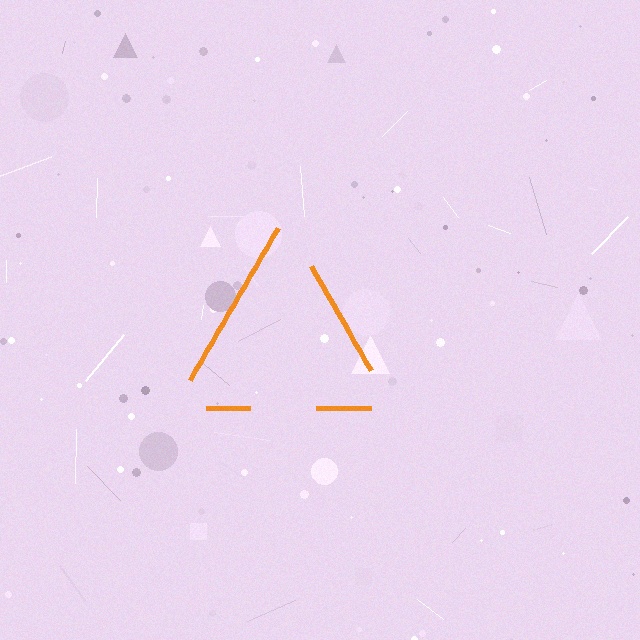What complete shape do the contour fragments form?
The contour fragments form a triangle.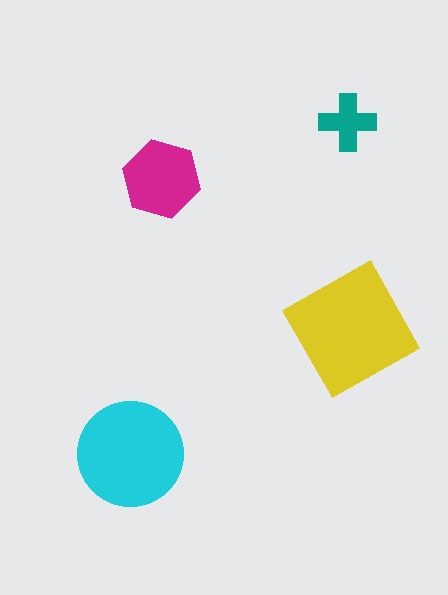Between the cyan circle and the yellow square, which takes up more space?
The yellow square.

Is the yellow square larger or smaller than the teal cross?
Larger.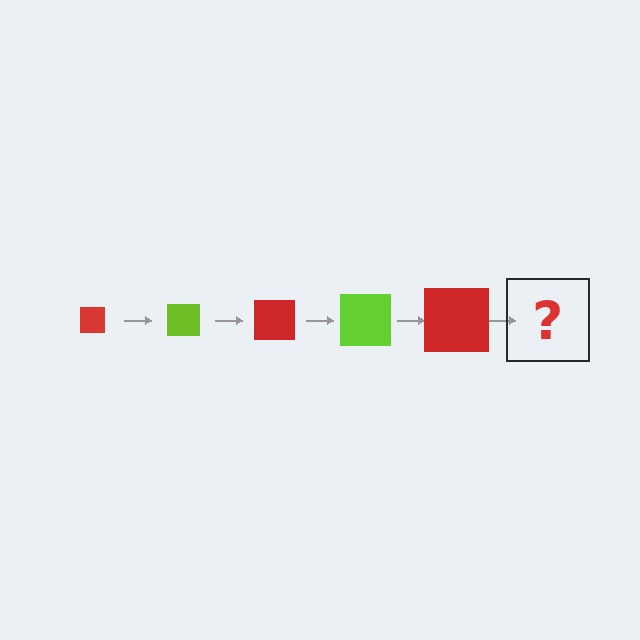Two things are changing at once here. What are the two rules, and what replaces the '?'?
The two rules are that the square grows larger each step and the color cycles through red and lime. The '?' should be a lime square, larger than the previous one.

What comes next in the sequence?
The next element should be a lime square, larger than the previous one.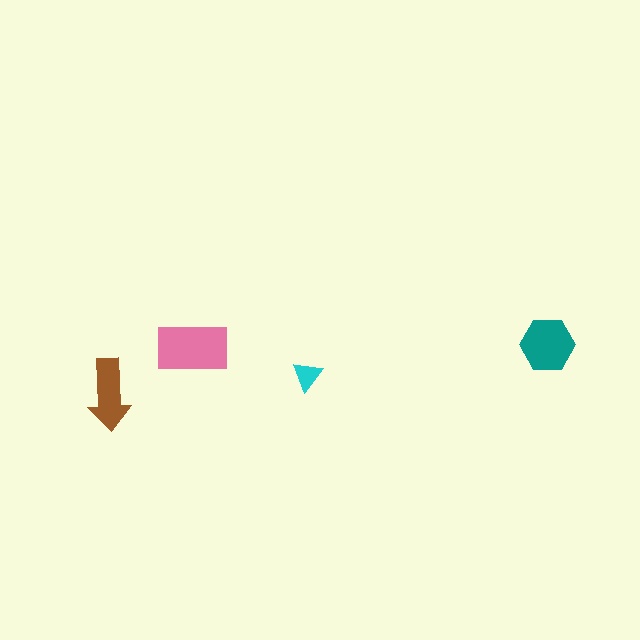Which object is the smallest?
The cyan triangle.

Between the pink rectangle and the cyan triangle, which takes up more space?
The pink rectangle.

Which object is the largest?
The pink rectangle.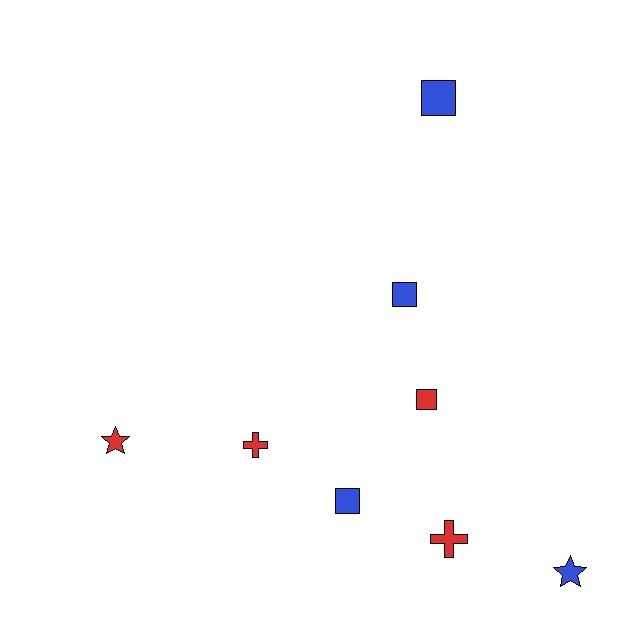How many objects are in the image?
There are 8 objects.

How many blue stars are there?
There is 1 blue star.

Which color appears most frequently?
Red, with 4 objects.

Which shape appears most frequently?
Square, with 4 objects.